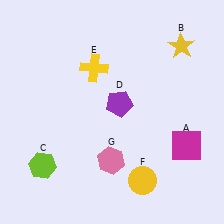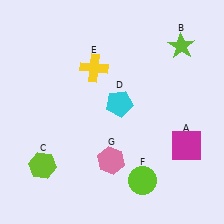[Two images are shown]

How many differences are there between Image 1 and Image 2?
There are 3 differences between the two images.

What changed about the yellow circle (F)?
In Image 1, F is yellow. In Image 2, it changed to lime.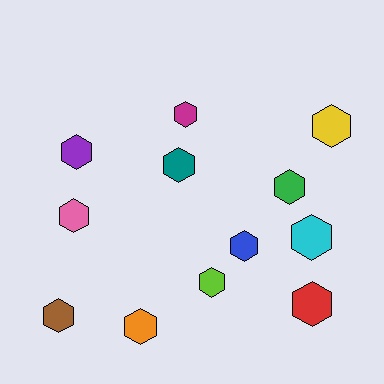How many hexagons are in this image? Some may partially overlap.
There are 12 hexagons.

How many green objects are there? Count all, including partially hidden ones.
There is 1 green object.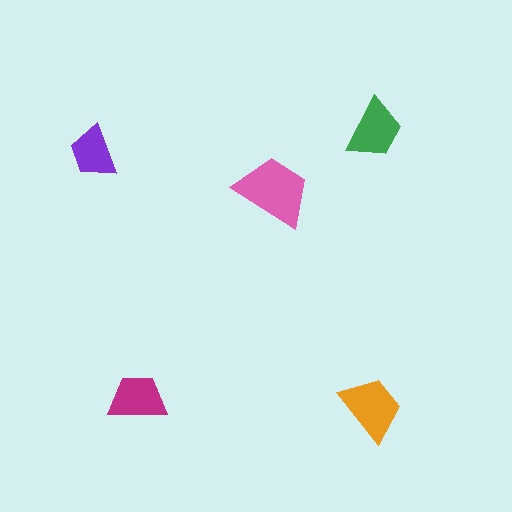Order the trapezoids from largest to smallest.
the pink one, the orange one, the green one, the magenta one, the purple one.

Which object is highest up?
The green trapezoid is topmost.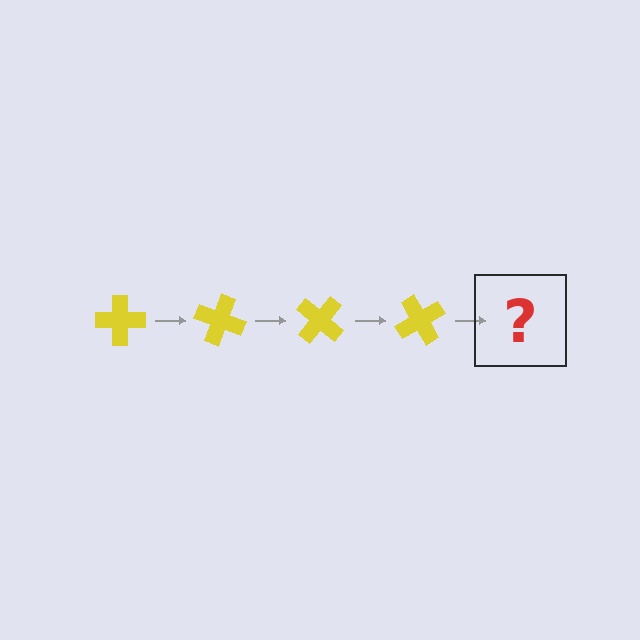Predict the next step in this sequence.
The next step is a yellow cross rotated 80 degrees.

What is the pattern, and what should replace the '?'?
The pattern is that the cross rotates 20 degrees each step. The '?' should be a yellow cross rotated 80 degrees.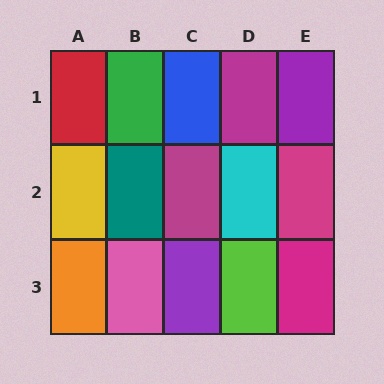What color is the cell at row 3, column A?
Orange.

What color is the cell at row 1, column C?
Blue.